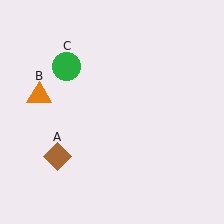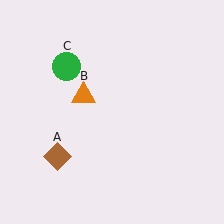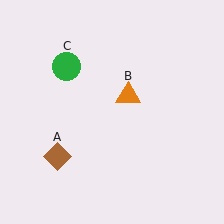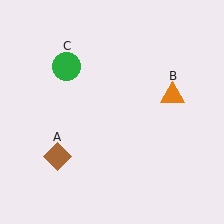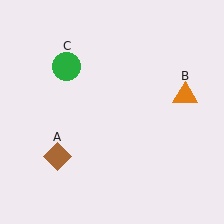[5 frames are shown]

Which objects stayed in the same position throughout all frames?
Brown diamond (object A) and green circle (object C) remained stationary.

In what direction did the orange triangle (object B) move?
The orange triangle (object B) moved right.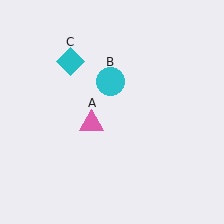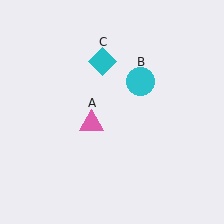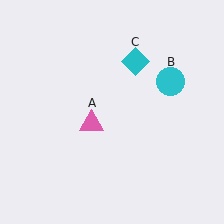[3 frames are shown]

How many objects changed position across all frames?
2 objects changed position: cyan circle (object B), cyan diamond (object C).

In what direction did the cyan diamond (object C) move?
The cyan diamond (object C) moved right.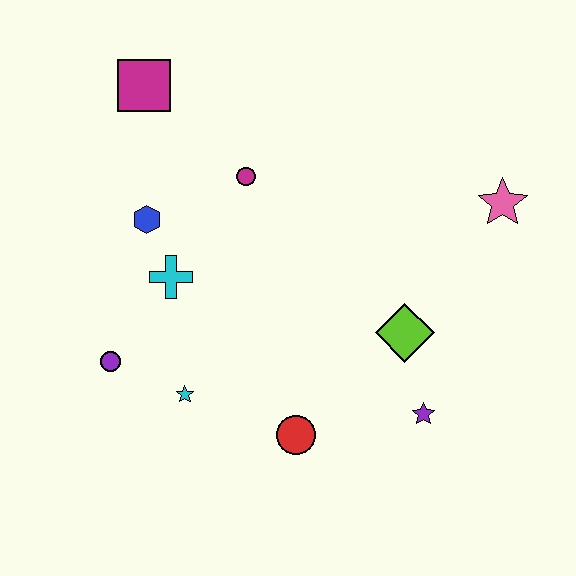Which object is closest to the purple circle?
The cyan star is closest to the purple circle.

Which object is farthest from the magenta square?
The purple star is farthest from the magenta square.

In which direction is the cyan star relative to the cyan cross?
The cyan star is below the cyan cross.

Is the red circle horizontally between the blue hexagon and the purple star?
Yes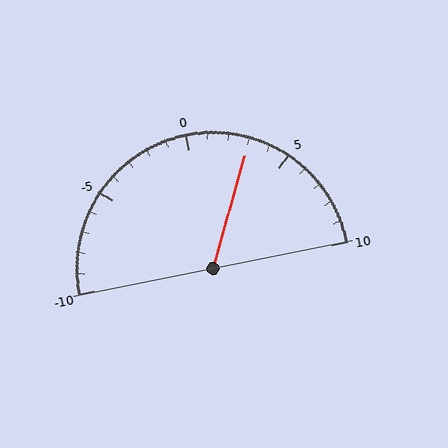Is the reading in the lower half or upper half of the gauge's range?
The reading is in the upper half of the range (-10 to 10).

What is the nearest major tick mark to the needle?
The nearest major tick mark is 5.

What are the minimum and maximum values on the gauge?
The gauge ranges from -10 to 10.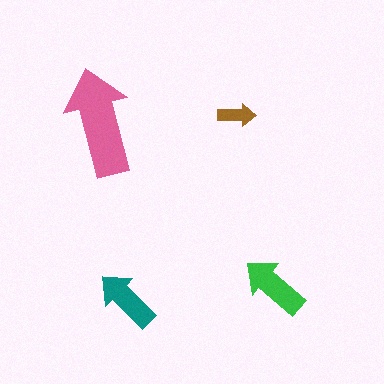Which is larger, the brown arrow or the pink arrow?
The pink one.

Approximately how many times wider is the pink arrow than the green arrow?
About 1.5 times wider.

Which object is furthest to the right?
The green arrow is rightmost.